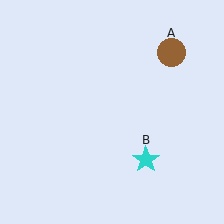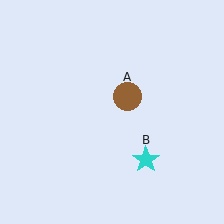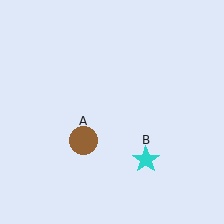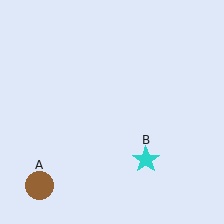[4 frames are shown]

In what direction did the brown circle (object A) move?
The brown circle (object A) moved down and to the left.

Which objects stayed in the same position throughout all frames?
Cyan star (object B) remained stationary.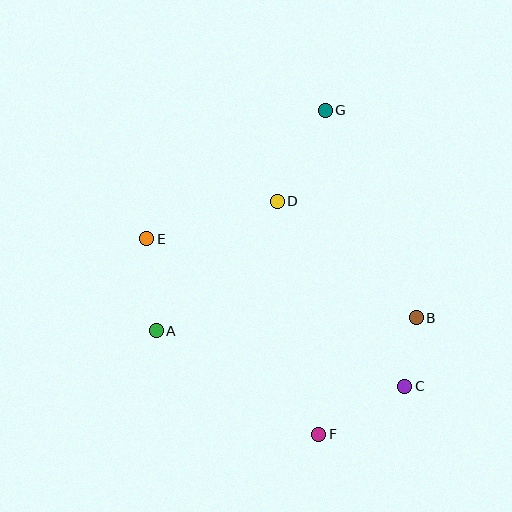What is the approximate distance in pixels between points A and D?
The distance between A and D is approximately 177 pixels.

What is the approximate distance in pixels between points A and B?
The distance between A and B is approximately 260 pixels.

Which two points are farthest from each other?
Points F and G are farthest from each other.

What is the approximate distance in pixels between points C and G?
The distance between C and G is approximately 288 pixels.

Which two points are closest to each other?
Points B and C are closest to each other.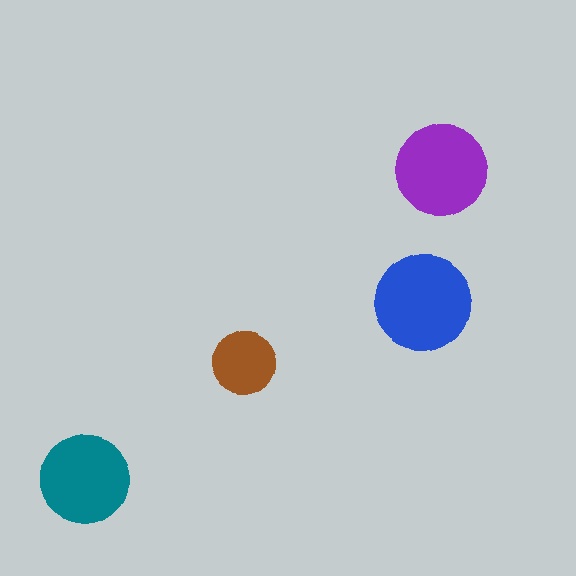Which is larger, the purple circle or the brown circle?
The purple one.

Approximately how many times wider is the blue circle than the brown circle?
About 1.5 times wider.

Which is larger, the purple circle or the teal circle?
The purple one.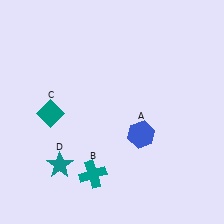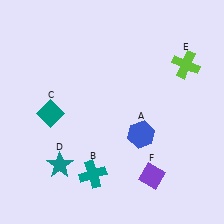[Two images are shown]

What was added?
A lime cross (E), a purple diamond (F) were added in Image 2.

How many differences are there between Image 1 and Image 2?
There are 2 differences between the two images.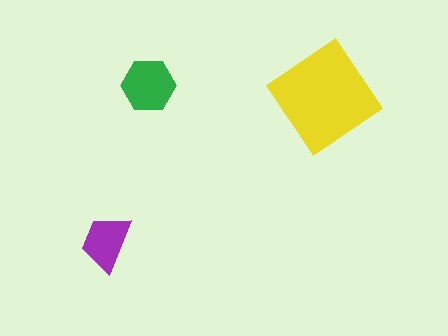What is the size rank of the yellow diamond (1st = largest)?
1st.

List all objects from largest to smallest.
The yellow diamond, the green hexagon, the purple trapezoid.